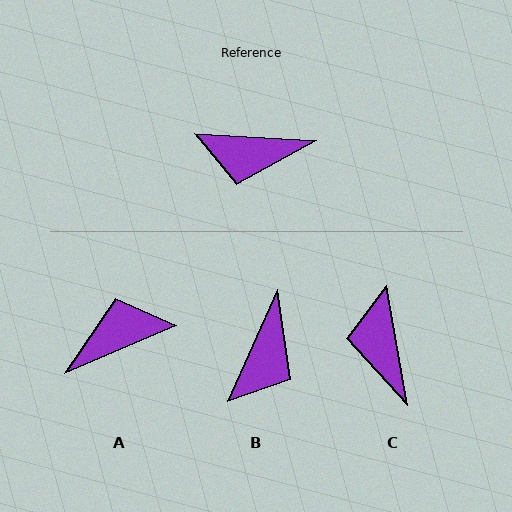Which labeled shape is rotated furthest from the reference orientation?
A, about 153 degrees away.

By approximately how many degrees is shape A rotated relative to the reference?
Approximately 153 degrees clockwise.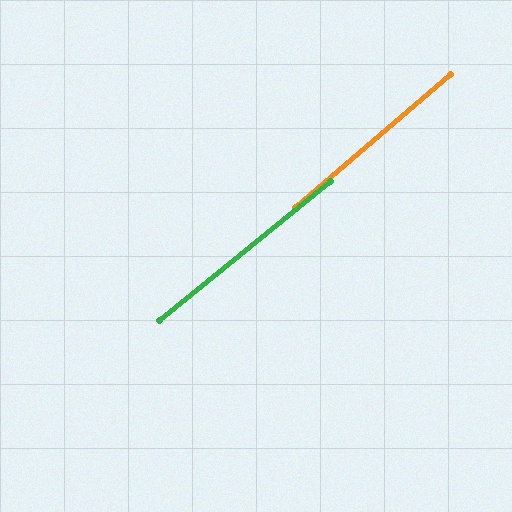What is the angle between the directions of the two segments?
Approximately 2 degrees.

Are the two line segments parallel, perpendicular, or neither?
Parallel — their directions differ by only 1.6°.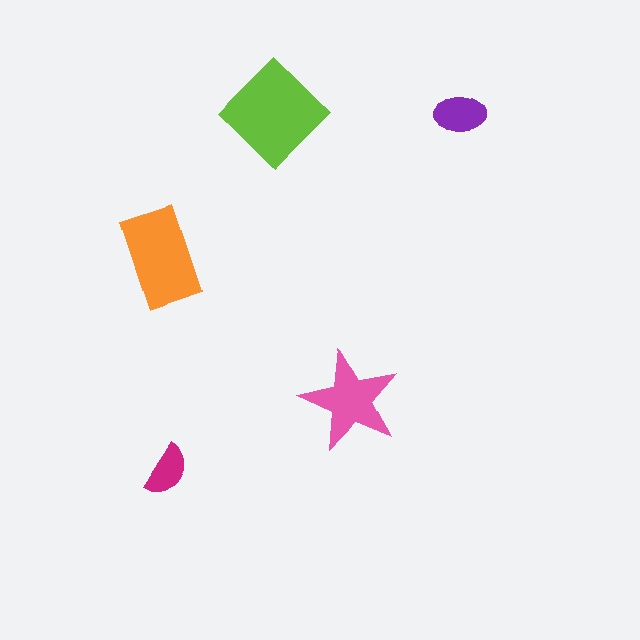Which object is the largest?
The lime diamond.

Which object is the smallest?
The magenta semicircle.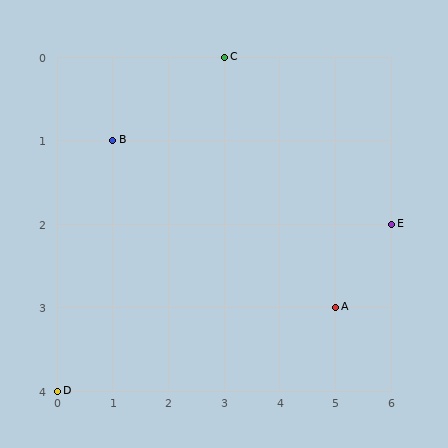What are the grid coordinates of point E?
Point E is at grid coordinates (6, 2).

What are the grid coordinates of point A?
Point A is at grid coordinates (5, 3).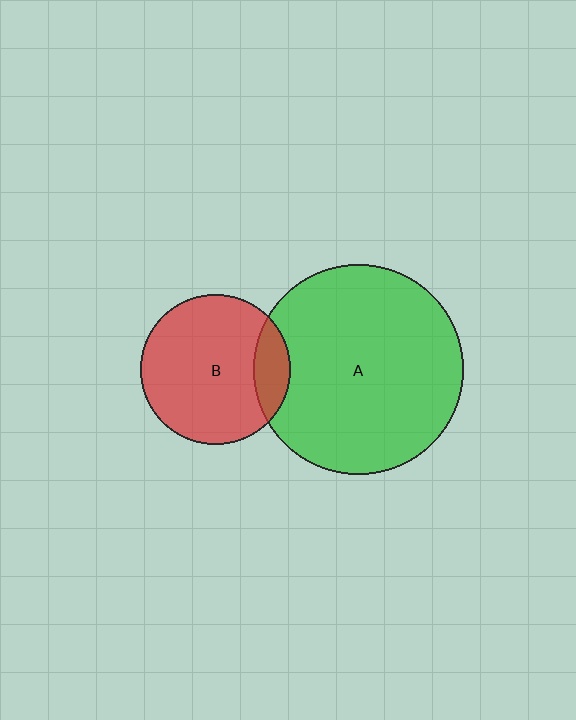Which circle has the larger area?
Circle A (green).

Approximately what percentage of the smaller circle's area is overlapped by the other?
Approximately 15%.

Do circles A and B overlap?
Yes.